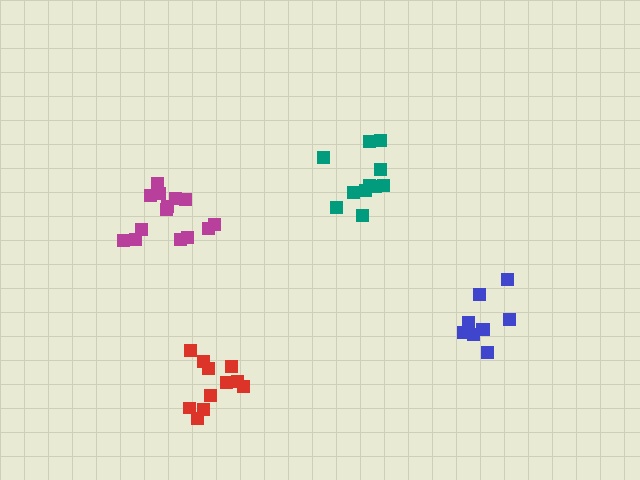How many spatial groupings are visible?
There are 4 spatial groupings.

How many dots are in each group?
Group 1: 11 dots, Group 2: 11 dots, Group 3: 9 dots, Group 4: 14 dots (45 total).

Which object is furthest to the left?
The magenta cluster is leftmost.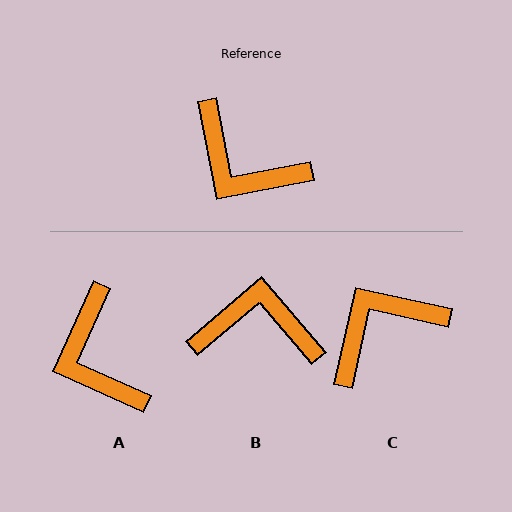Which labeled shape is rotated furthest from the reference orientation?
B, about 150 degrees away.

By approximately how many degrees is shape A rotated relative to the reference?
Approximately 35 degrees clockwise.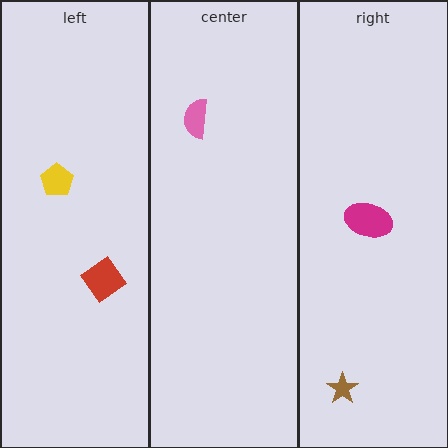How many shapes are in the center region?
1.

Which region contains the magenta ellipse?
The right region.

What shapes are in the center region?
The pink semicircle.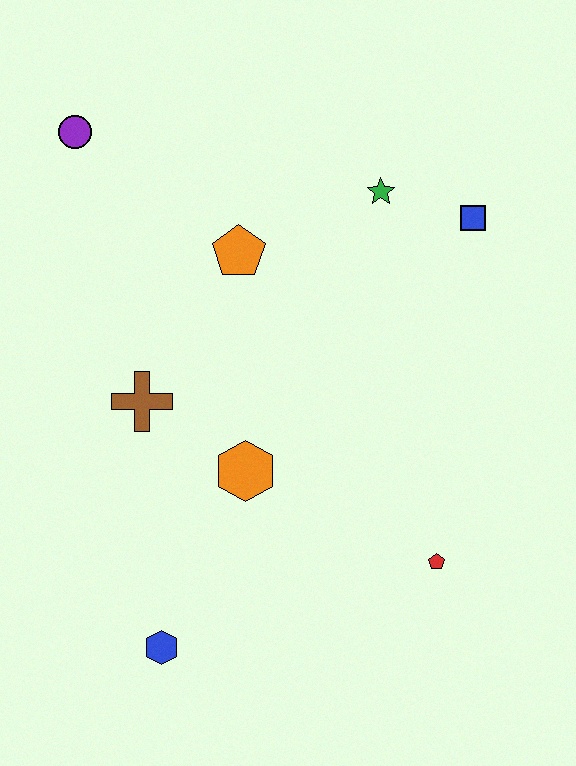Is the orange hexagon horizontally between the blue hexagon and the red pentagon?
Yes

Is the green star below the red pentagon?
No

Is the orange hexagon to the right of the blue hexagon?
Yes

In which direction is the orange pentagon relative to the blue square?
The orange pentagon is to the left of the blue square.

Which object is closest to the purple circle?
The orange pentagon is closest to the purple circle.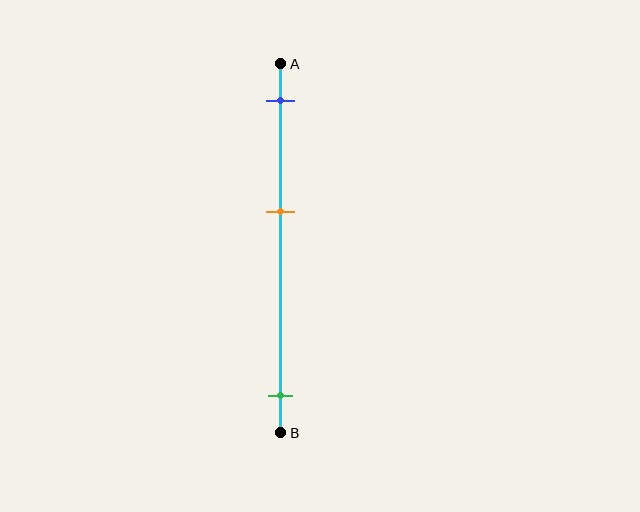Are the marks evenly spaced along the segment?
No, the marks are not evenly spaced.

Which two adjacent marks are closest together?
The blue and orange marks are the closest adjacent pair.